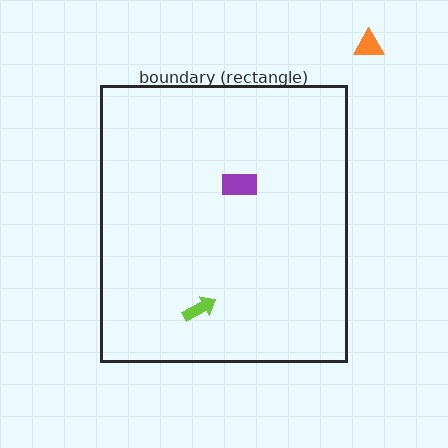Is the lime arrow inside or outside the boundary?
Inside.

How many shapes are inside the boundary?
2 inside, 1 outside.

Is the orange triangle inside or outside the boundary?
Outside.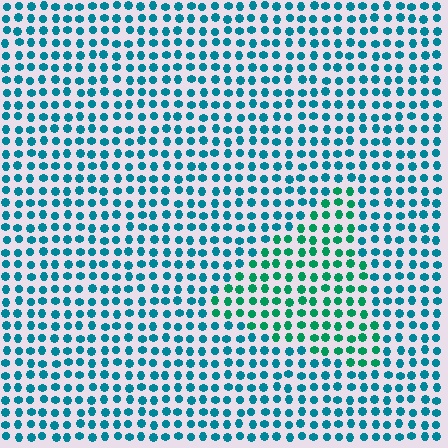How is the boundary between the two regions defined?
The boundary is defined purely by a slight shift in hue (about 33 degrees). Spacing, size, and orientation are identical on both sides.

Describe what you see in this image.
The image is filled with small teal elements in a uniform arrangement. A triangle-shaped region is visible where the elements are tinted to a slightly different hue, forming a subtle color boundary.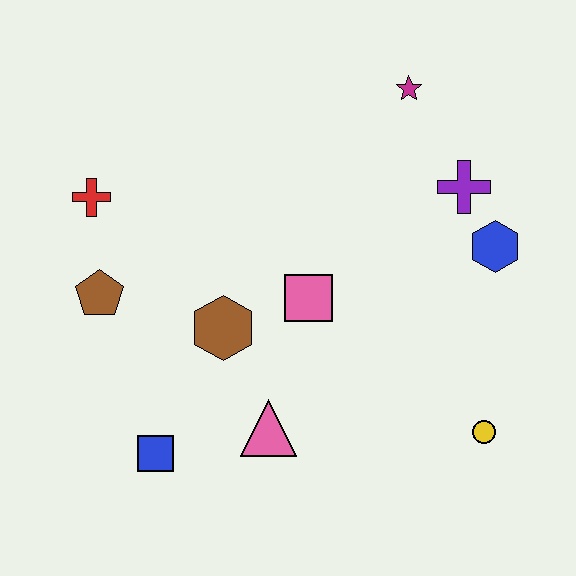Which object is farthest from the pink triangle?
The magenta star is farthest from the pink triangle.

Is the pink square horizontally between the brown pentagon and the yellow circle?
Yes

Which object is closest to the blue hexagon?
The purple cross is closest to the blue hexagon.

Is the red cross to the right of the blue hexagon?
No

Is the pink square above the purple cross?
No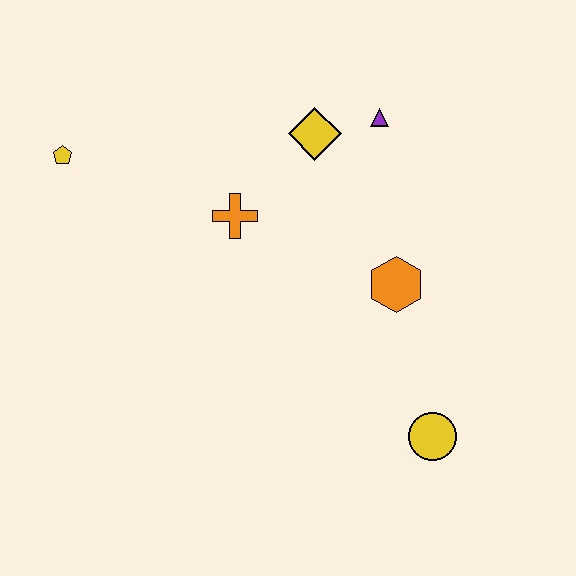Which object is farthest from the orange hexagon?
The yellow pentagon is farthest from the orange hexagon.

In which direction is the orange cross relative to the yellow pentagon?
The orange cross is to the right of the yellow pentagon.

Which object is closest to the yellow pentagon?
The orange cross is closest to the yellow pentagon.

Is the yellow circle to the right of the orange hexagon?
Yes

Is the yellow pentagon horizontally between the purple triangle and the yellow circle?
No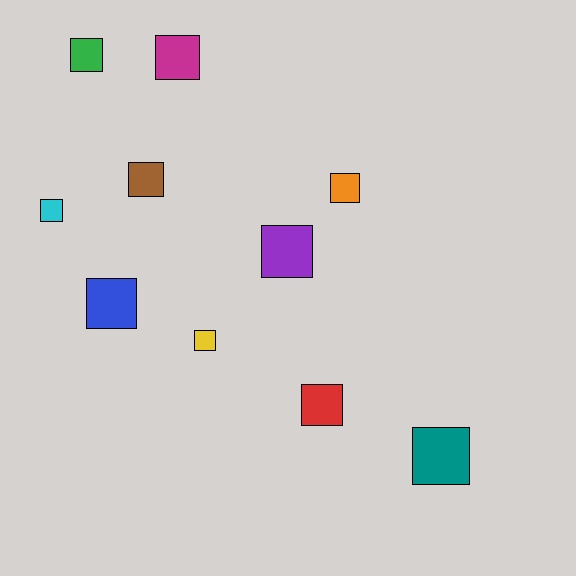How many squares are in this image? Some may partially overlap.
There are 10 squares.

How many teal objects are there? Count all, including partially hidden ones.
There is 1 teal object.